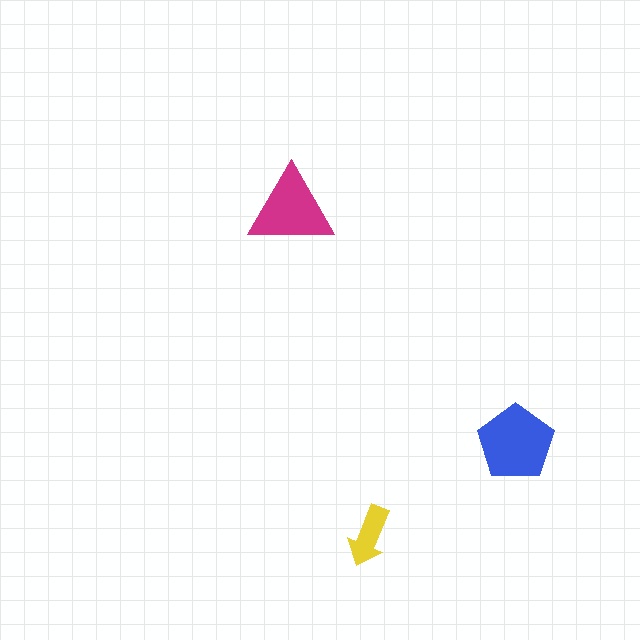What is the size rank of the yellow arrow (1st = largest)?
3rd.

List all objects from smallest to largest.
The yellow arrow, the magenta triangle, the blue pentagon.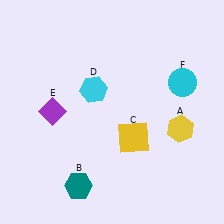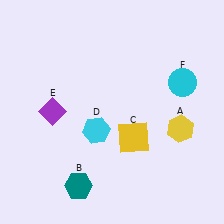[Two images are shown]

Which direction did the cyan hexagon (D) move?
The cyan hexagon (D) moved down.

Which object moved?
The cyan hexagon (D) moved down.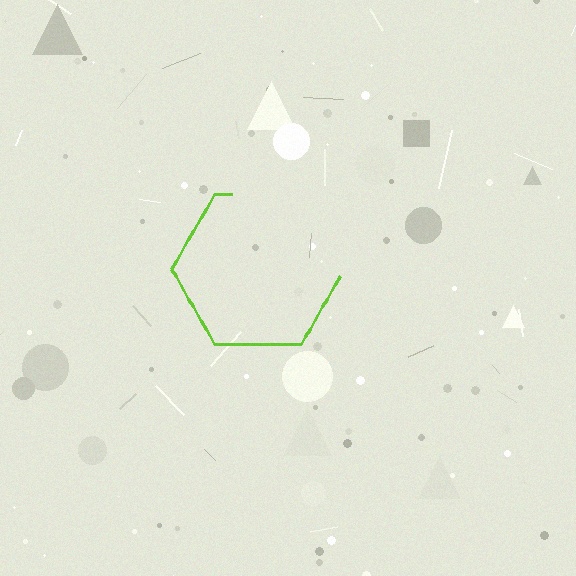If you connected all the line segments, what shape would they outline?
They would outline a hexagon.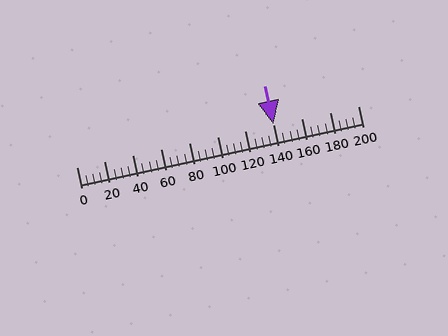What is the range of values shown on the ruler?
The ruler shows values from 0 to 200.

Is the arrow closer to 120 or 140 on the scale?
The arrow is closer to 140.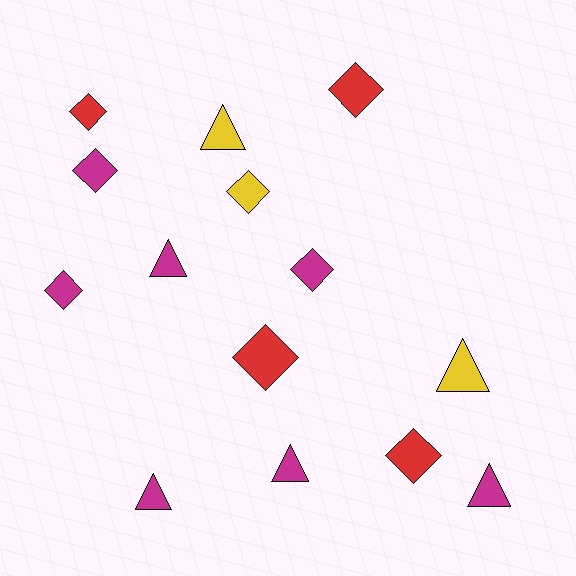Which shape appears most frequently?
Diamond, with 8 objects.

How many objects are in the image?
There are 14 objects.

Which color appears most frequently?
Magenta, with 7 objects.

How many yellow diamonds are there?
There is 1 yellow diamond.